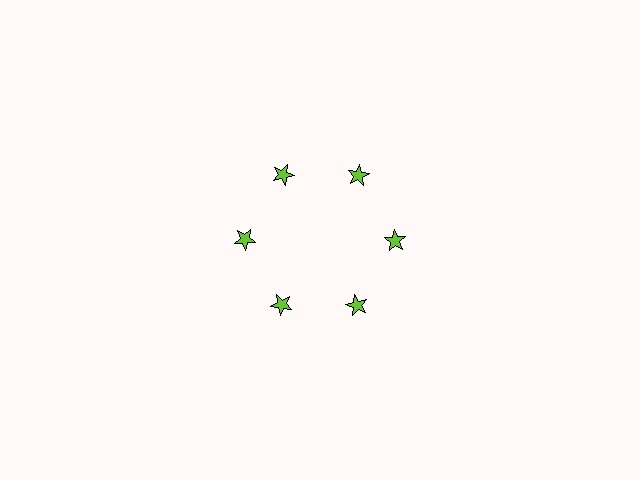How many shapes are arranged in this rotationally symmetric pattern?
There are 6 shapes, arranged in 6 groups of 1.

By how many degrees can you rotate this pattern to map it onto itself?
The pattern maps onto itself every 60 degrees of rotation.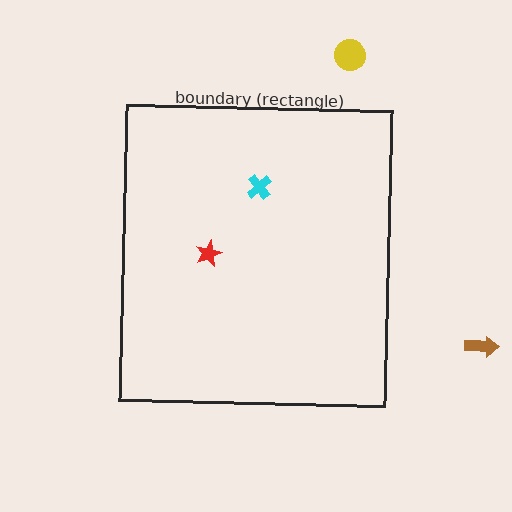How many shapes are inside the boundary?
2 inside, 2 outside.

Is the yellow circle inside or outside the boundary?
Outside.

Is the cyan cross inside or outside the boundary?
Inside.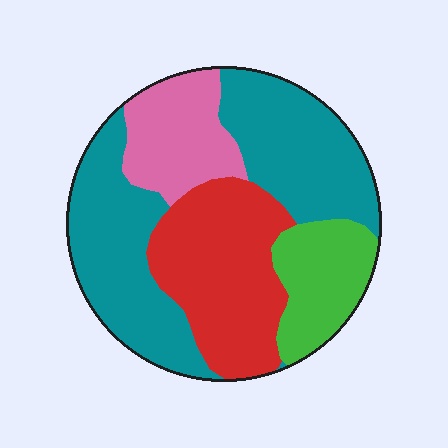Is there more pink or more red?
Red.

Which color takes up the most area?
Teal, at roughly 45%.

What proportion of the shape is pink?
Pink covers 15% of the shape.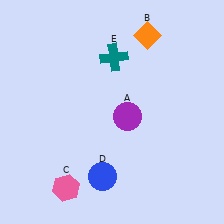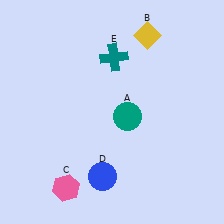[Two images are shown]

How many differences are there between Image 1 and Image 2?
There are 2 differences between the two images.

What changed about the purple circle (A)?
In Image 1, A is purple. In Image 2, it changed to teal.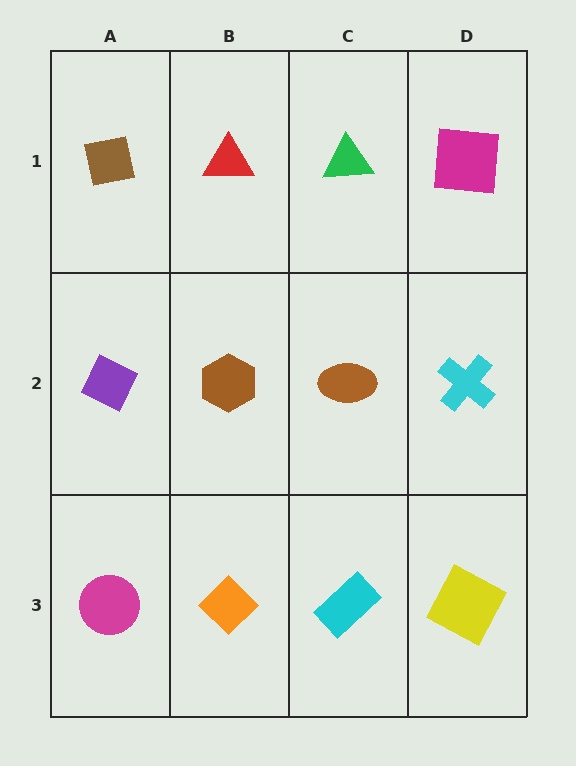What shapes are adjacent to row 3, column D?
A cyan cross (row 2, column D), a cyan rectangle (row 3, column C).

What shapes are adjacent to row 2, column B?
A red triangle (row 1, column B), an orange diamond (row 3, column B), a purple diamond (row 2, column A), a brown ellipse (row 2, column C).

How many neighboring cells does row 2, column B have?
4.